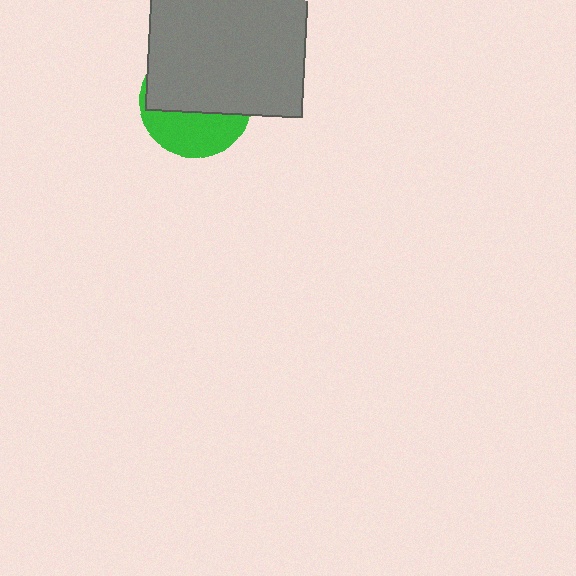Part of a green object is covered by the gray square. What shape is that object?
It is a circle.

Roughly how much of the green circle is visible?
A small part of it is visible (roughly 39%).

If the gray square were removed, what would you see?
You would see the complete green circle.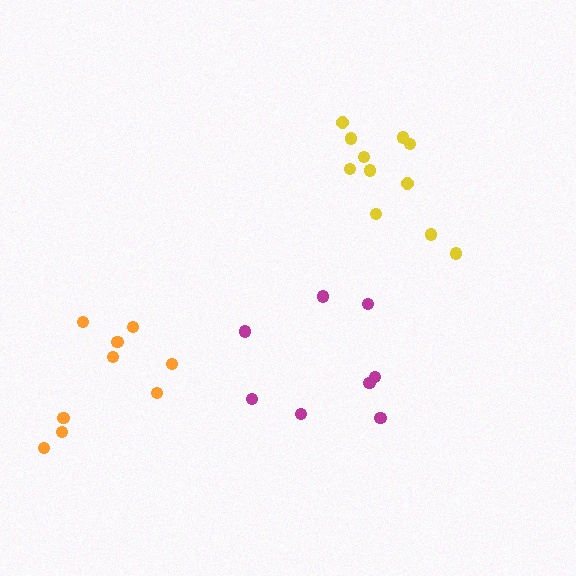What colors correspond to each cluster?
The clusters are colored: yellow, magenta, orange.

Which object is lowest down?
The orange cluster is bottommost.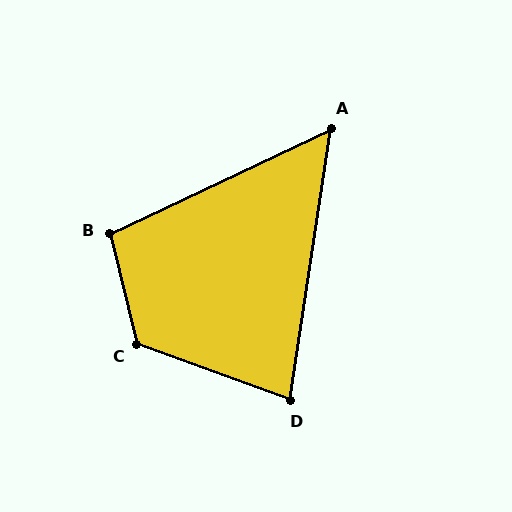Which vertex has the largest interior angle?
C, at approximately 124 degrees.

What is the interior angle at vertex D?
Approximately 79 degrees (acute).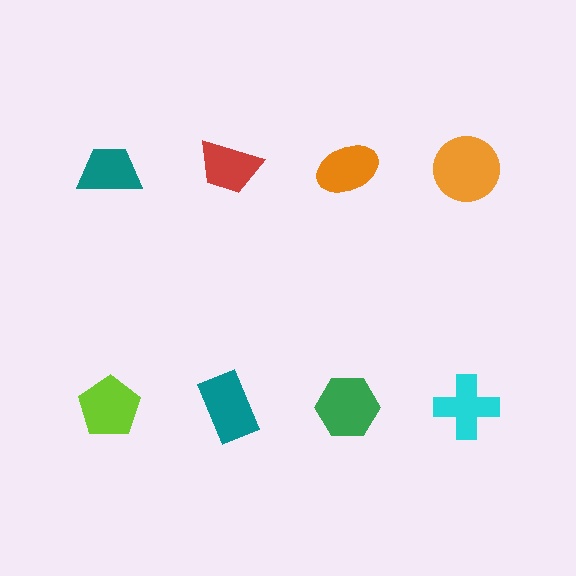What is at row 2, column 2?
A teal rectangle.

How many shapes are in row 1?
4 shapes.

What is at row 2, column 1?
A lime pentagon.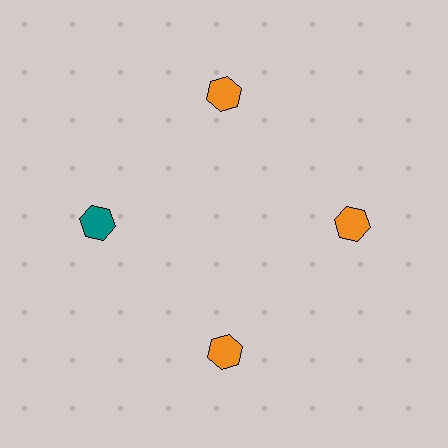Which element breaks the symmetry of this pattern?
The teal hexagon at roughly the 9 o'clock position breaks the symmetry. All other shapes are orange hexagons.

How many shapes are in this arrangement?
There are 4 shapes arranged in a ring pattern.